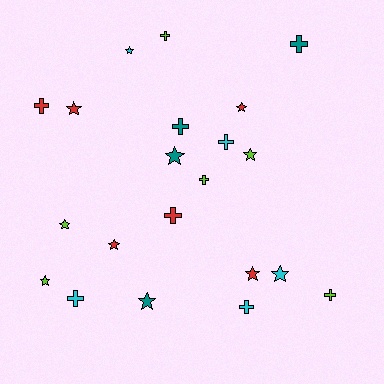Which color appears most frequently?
Red, with 6 objects.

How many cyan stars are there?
There are 2 cyan stars.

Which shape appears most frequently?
Star, with 11 objects.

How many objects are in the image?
There are 21 objects.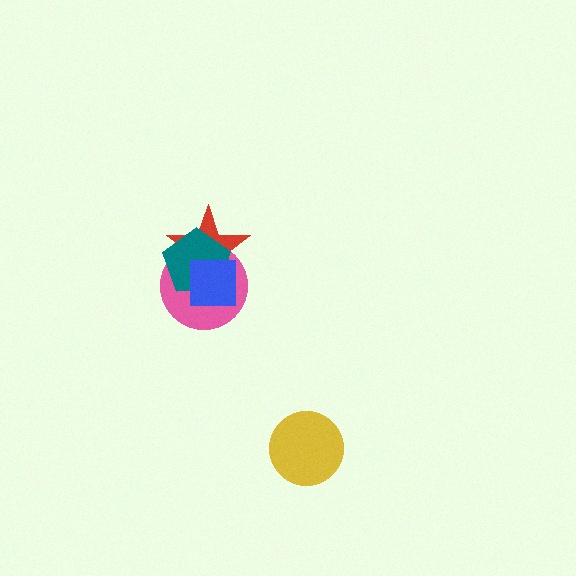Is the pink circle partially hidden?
Yes, it is partially covered by another shape.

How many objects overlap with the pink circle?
3 objects overlap with the pink circle.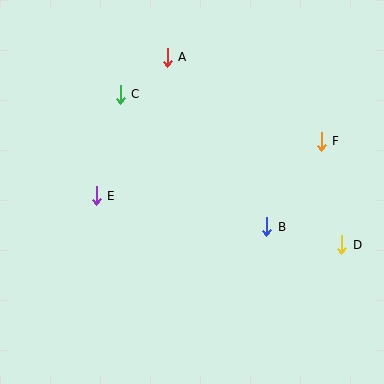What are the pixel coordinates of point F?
Point F is at (321, 141).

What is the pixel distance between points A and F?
The distance between A and F is 175 pixels.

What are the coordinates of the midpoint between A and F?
The midpoint between A and F is at (244, 99).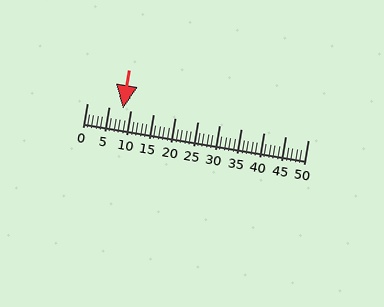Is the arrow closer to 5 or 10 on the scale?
The arrow is closer to 10.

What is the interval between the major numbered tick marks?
The major tick marks are spaced 5 units apart.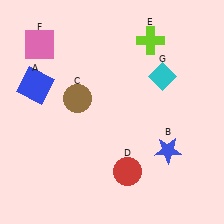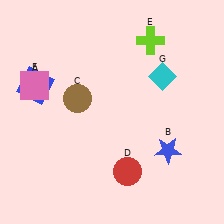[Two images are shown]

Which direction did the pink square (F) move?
The pink square (F) moved down.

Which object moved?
The pink square (F) moved down.